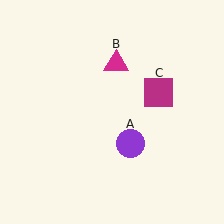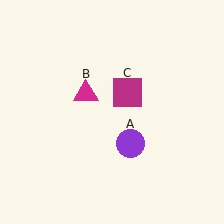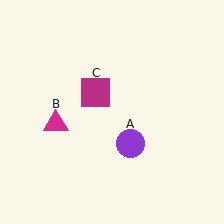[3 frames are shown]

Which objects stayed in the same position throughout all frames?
Purple circle (object A) remained stationary.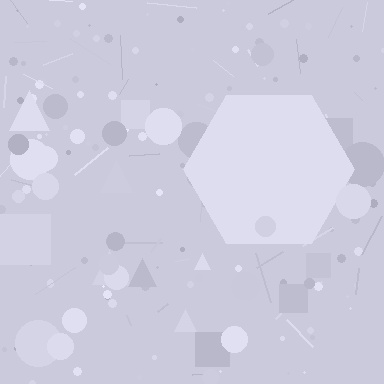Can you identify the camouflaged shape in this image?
The camouflaged shape is a hexagon.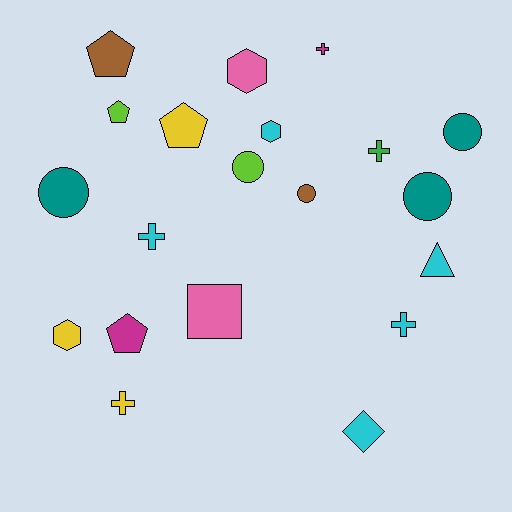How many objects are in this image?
There are 20 objects.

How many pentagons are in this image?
There are 4 pentagons.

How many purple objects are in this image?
There are no purple objects.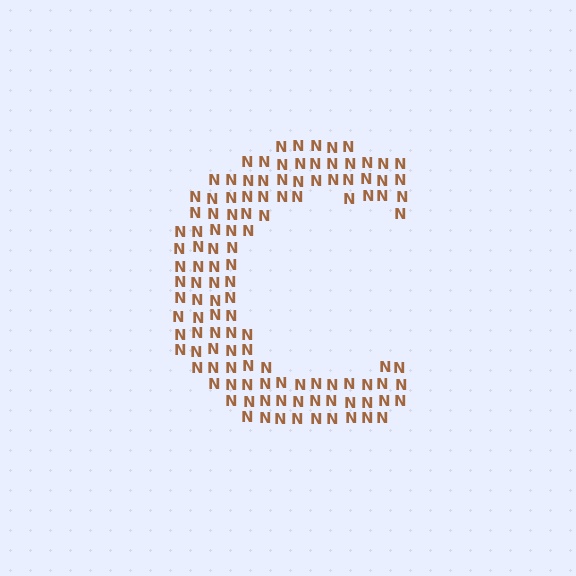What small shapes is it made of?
It is made of small letter N's.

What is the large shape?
The large shape is the letter C.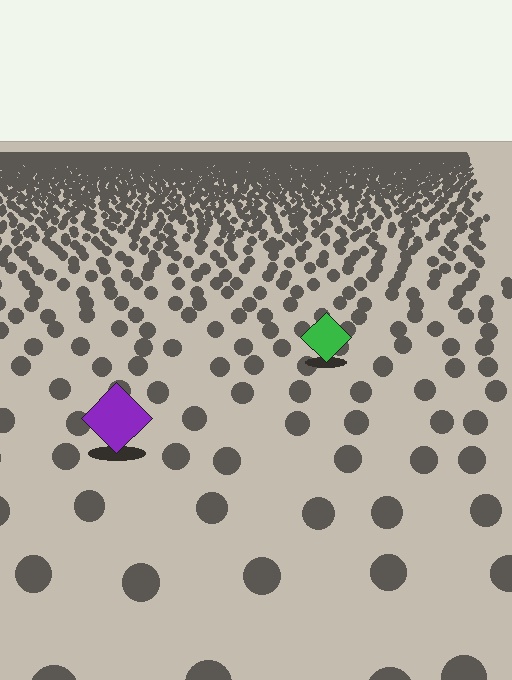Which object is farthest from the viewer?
The green diamond is farthest from the viewer. It appears smaller and the ground texture around it is denser.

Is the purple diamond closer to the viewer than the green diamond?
Yes. The purple diamond is closer — you can tell from the texture gradient: the ground texture is coarser near it.